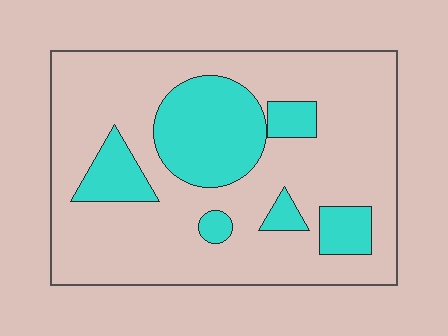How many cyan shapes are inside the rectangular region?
6.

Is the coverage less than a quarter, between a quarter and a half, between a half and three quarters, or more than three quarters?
Less than a quarter.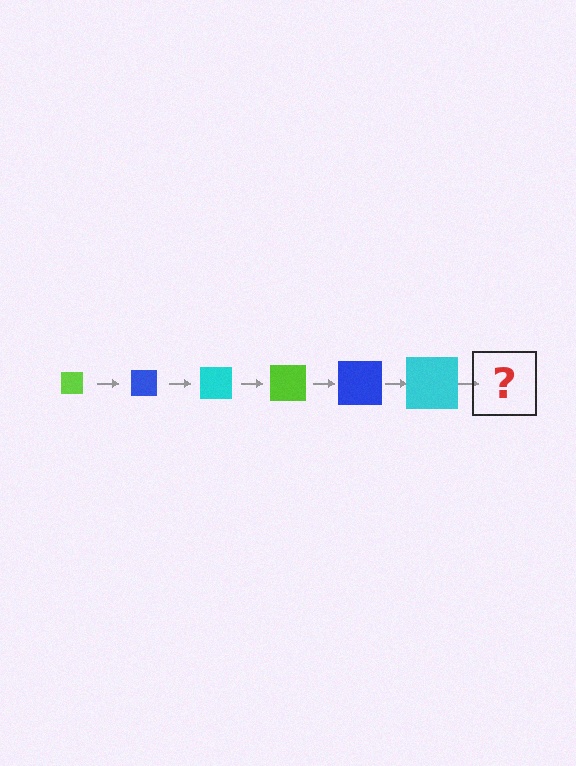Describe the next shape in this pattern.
It should be a lime square, larger than the previous one.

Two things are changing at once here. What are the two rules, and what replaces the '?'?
The two rules are that the square grows larger each step and the color cycles through lime, blue, and cyan. The '?' should be a lime square, larger than the previous one.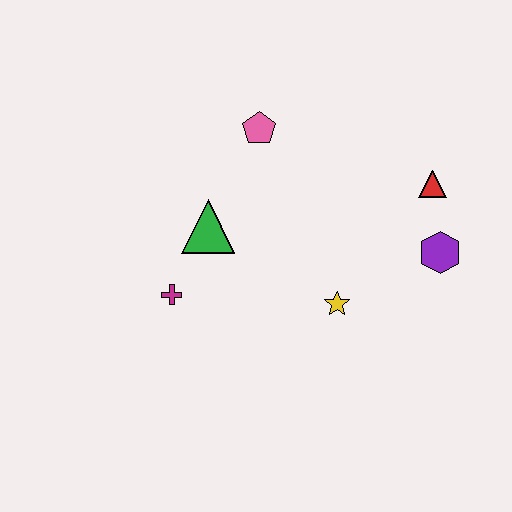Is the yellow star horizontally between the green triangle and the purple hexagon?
Yes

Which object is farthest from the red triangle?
The magenta cross is farthest from the red triangle.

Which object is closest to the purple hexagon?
The red triangle is closest to the purple hexagon.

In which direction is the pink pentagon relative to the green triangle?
The pink pentagon is above the green triangle.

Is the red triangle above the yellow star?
Yes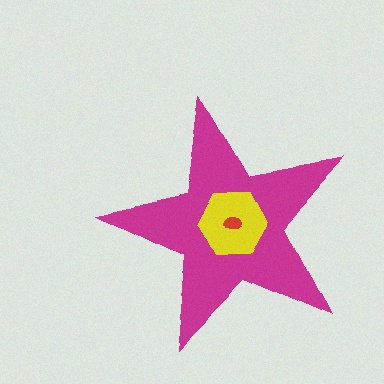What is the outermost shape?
The magenta star.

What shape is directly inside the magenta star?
The yellow hexagon.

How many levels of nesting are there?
3.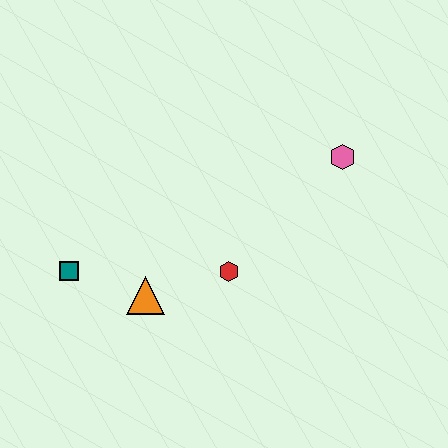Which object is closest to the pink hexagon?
The red hexagon is closest to the pink hexagon.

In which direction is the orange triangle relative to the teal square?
The orange triangle is to the right of the teal square.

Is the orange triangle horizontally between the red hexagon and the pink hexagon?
No